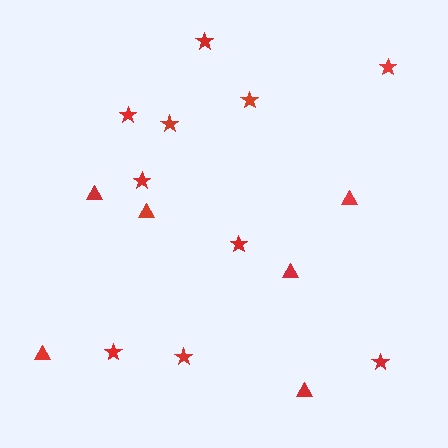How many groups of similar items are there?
There are 2 groups: one group of triangles (6) and one group of stars (10).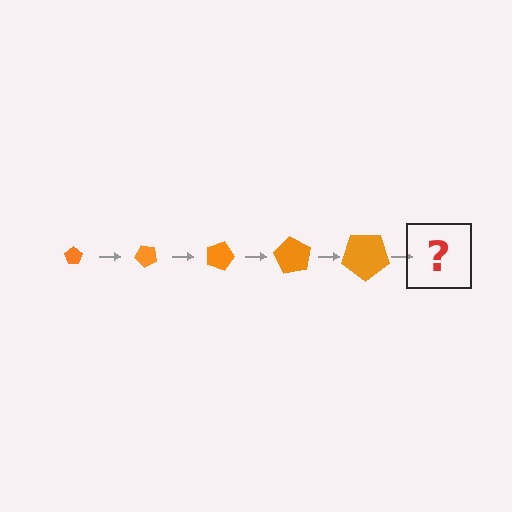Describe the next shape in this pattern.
It should be a pentagon, larger than the previous one and rotated 225 degrees from the start.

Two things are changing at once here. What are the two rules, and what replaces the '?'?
The two rules are that the pentagon grows larger each step and it rotates 45 degrees each step. The '?' should be a pentagon, larger than the previous one and rotated 225 degrees from the start.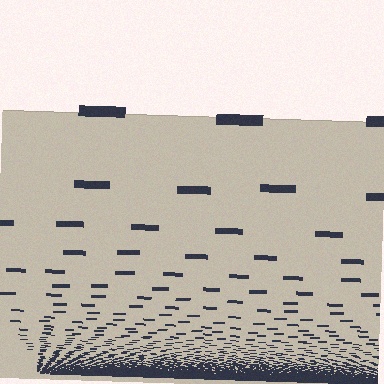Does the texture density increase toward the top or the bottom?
Density increases toward the bottom.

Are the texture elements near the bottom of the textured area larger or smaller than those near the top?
Smaller. The gradient is inverted — elements near the bottom are smaller and denser.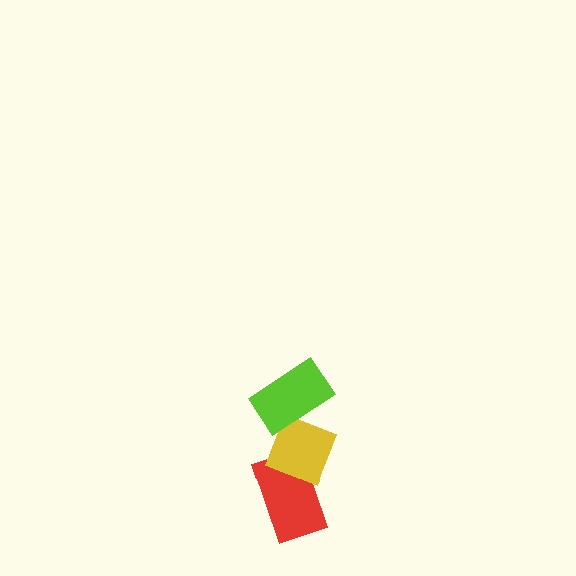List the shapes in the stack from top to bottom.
From top to bottom: the lime rectangle, the yellow diamond, the red rectangle.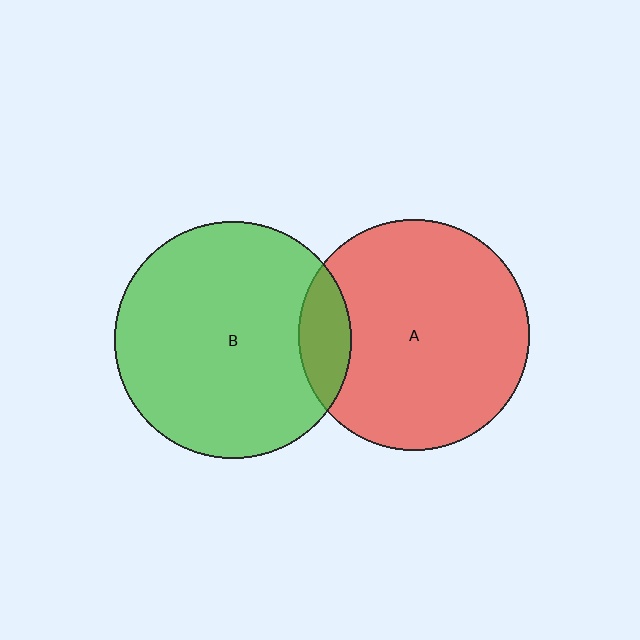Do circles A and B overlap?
Yes.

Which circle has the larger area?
Circle B (green).